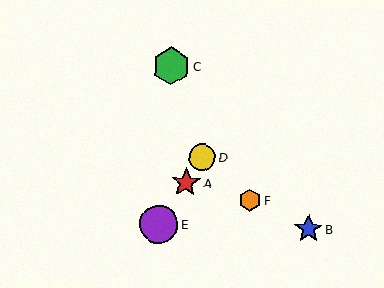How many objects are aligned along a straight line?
3 objects (A, D, E) are aligned along a straight line.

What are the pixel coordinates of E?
Object E is at (159, 224).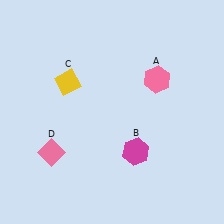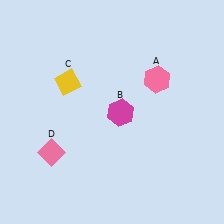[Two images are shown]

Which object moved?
The magenta hexagon (B) moved up.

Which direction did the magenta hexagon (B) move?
The magenta hexagon (B) moved up.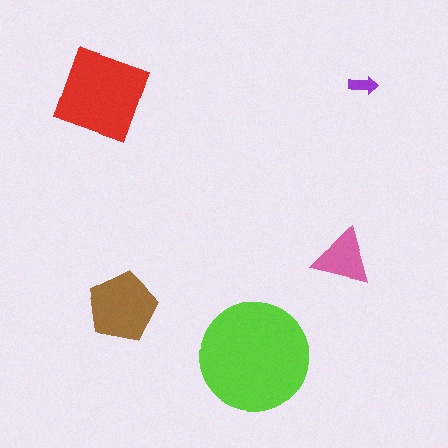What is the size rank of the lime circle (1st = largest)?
1st.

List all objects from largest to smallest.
The lime circle, the red square, the brown pentagon, the pink triangle, the purple arrow.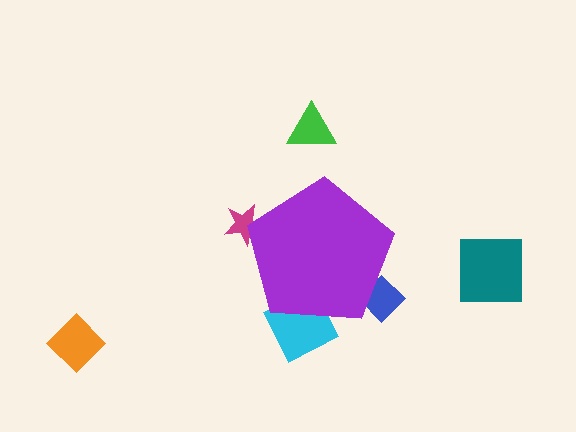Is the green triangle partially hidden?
No, the green triangle is fully visible.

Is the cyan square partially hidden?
Yes, the cyan square is partially hidden behind the purple pentagon.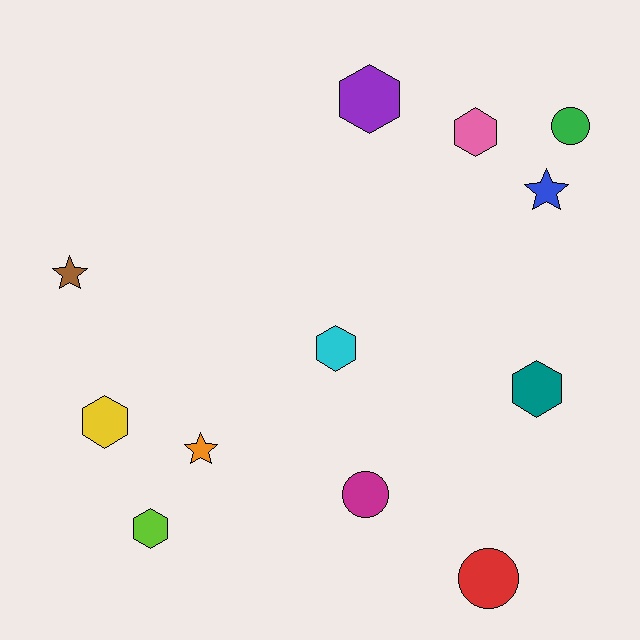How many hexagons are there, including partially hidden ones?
There are 6 hexagons.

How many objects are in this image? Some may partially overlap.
There are 12 objects.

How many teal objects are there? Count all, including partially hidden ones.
There is 1 teal object.